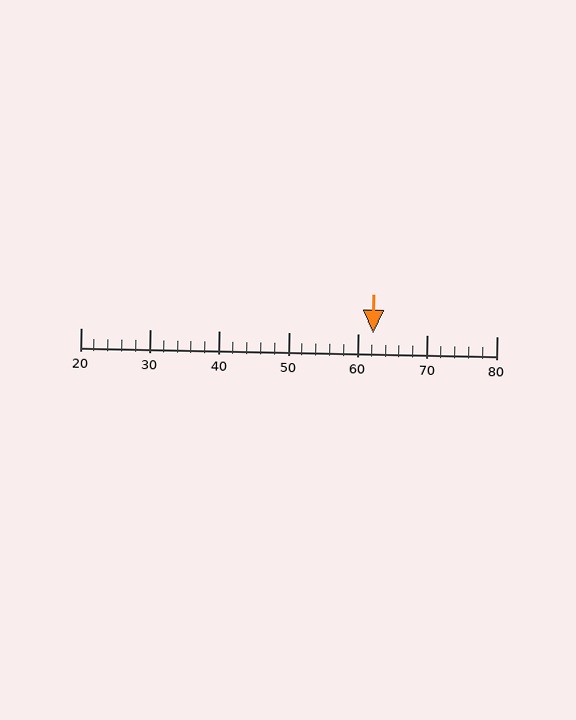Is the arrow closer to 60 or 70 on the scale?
The arrow is closer to 60.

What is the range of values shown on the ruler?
The ruler shows values from 20 to 80.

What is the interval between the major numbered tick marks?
The major tick marks are spaced 10 units apart.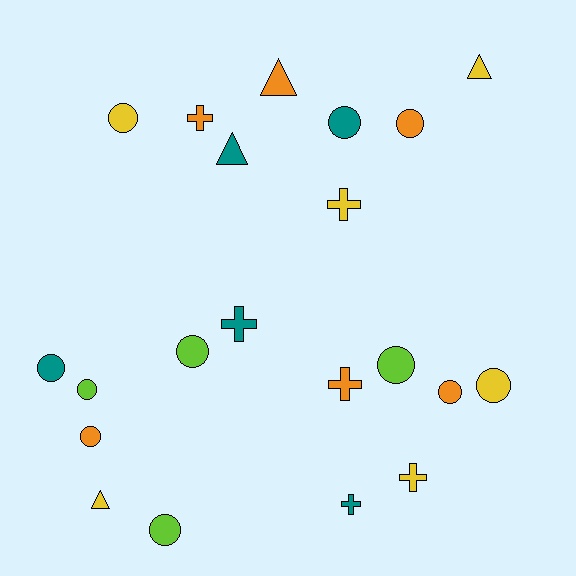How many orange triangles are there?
There is 1 orange triangle.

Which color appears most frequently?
Orange, with 6 objects.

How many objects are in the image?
There are 21 objects.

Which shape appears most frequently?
Circle, with 11 objects.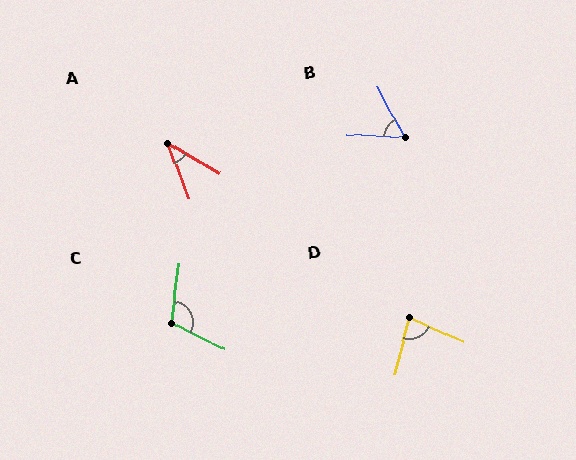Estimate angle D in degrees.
Approximately 80 degrees.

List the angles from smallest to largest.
A (38°), B (59°), D (80°), C (109°).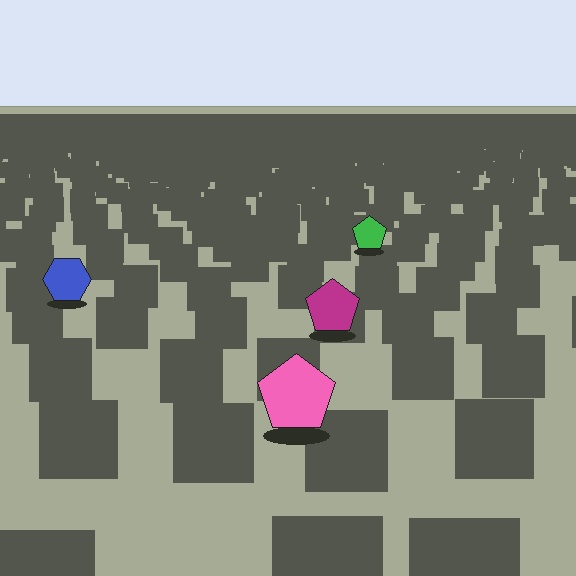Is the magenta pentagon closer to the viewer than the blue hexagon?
Yes. The magenta pentagon is closer — you can tell from the texture gradient: the ground texture is coarser near it.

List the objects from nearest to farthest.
From nearest to farthest: the pink pentagon, the magenta pentagon, the blue hexagon, the green pentagon.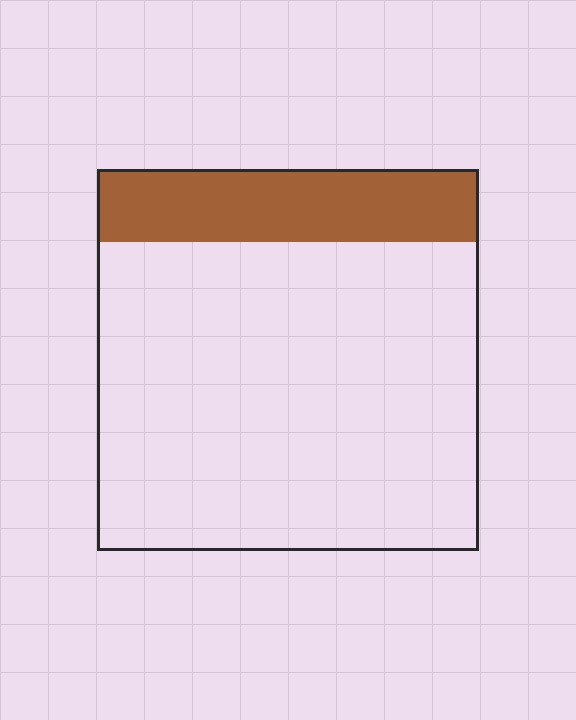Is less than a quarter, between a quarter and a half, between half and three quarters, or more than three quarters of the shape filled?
Less than a quarter.